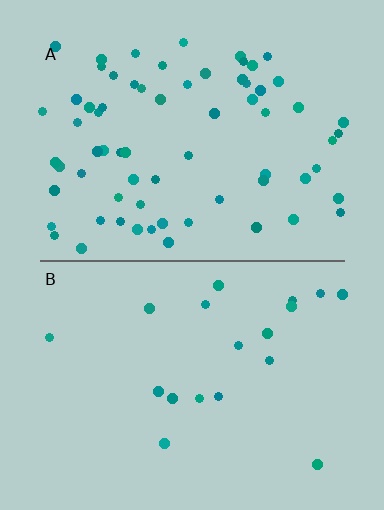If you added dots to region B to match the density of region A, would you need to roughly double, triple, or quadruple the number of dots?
Approximately quadruple.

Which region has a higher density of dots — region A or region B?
A (the top).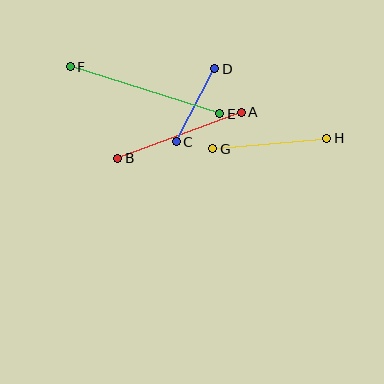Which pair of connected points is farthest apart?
Points E and F are farthest apart.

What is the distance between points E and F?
The distance is approximately 157 pixels.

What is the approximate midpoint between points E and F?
The midpoint is at approximately (145, 90) pixels.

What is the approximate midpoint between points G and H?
The midpoint is at approximately (270, 144) pixels.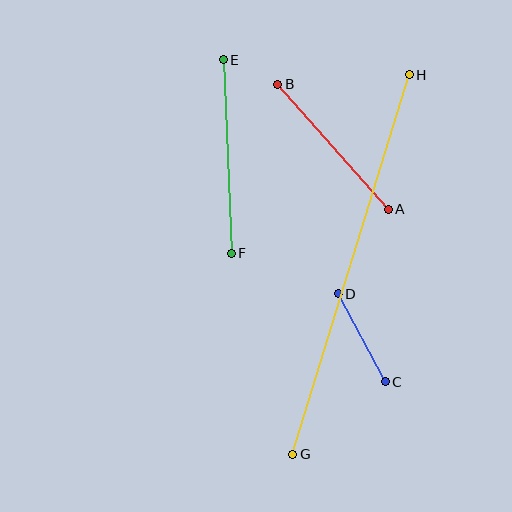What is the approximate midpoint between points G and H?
The midpoint is at approximately (351, 265) pixels.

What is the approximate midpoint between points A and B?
The midpoint is at approximately (333, 147) pixels.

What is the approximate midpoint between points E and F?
The midpoint is at approximately (227, 157) pixels.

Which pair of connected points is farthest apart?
Points G and H are farthest apart.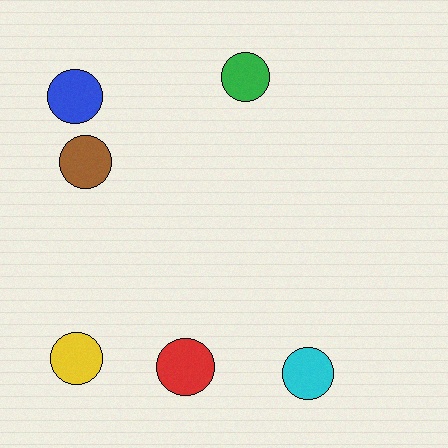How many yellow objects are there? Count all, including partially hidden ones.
There is 1 yellow object.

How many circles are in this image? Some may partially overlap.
There are 6 circles.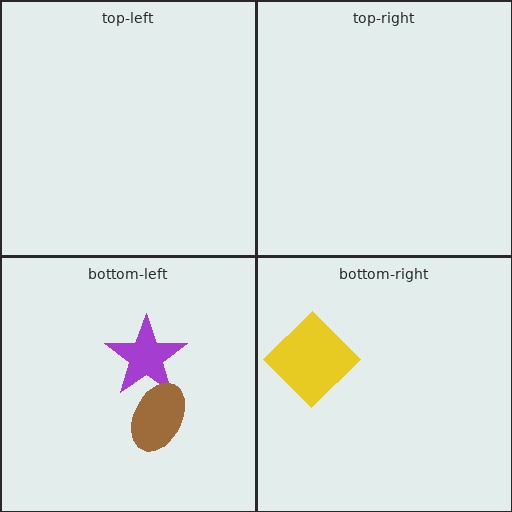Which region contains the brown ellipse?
The bottom-left region.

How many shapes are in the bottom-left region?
2.